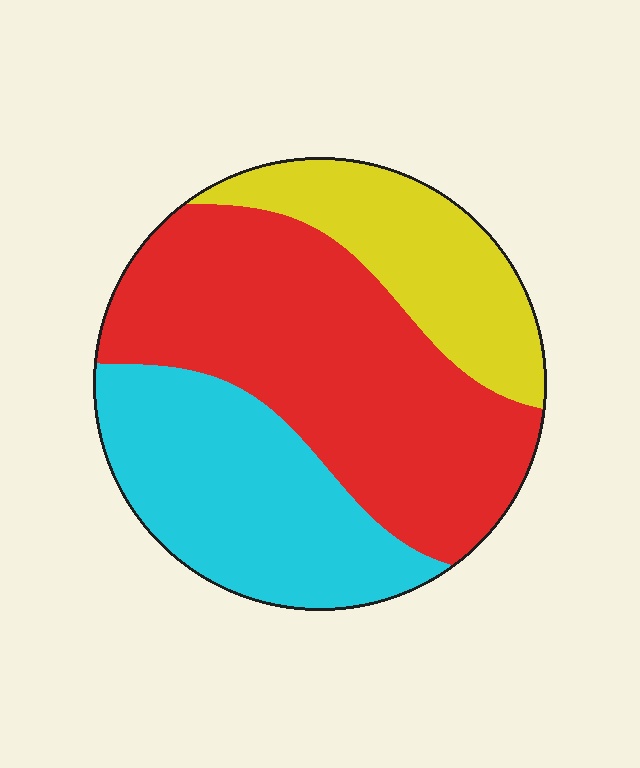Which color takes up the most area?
Red, at roughly 50%.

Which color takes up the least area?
Yellow, at roughly 20%.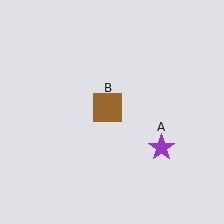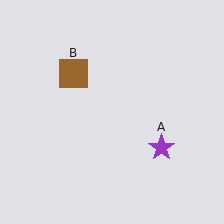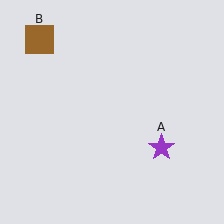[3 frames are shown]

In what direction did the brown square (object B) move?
The brown square (object B) moved up and to the left.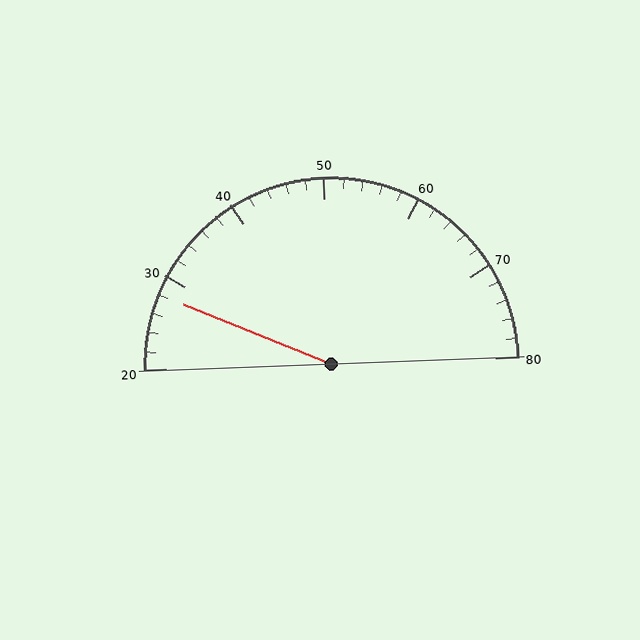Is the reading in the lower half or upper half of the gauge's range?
The reading is in the lower half of the range (20 to 80).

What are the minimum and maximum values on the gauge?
The gauge ranges from 20 to 80.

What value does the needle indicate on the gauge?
The needle indicates approximately 28.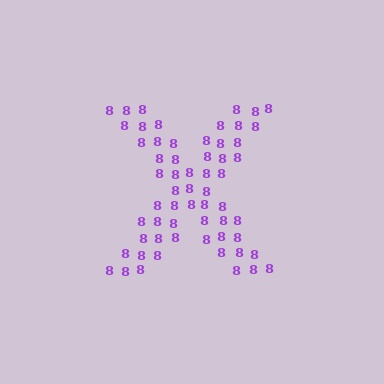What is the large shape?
The large shape is the letter X.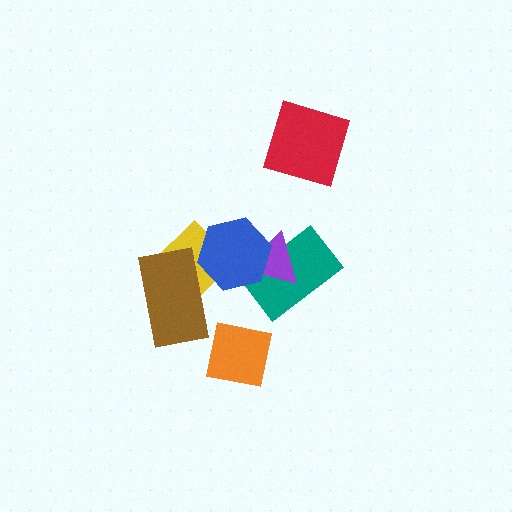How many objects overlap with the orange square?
0 objects overlap with the orange square.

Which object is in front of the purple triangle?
The blue hexagon is in front of the purple triangle.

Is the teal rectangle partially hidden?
Yes, it is partially covered by another shape.